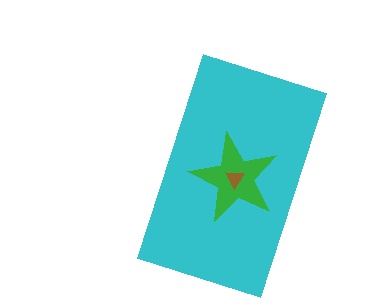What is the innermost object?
The brown triangle.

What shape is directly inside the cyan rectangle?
The green star.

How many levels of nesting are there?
3.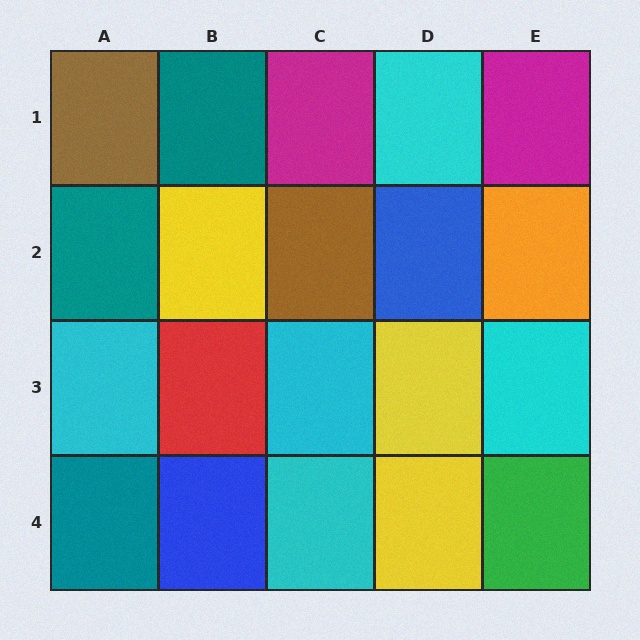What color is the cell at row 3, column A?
Cyan.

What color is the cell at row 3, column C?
Cyan.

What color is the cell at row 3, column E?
Cyan.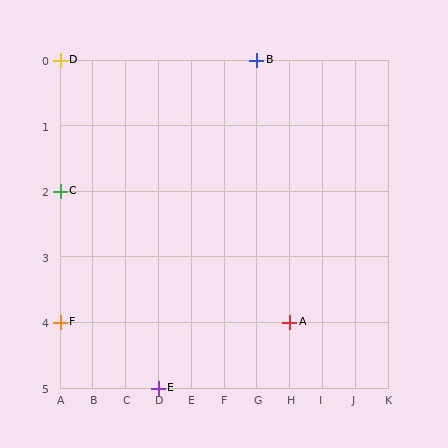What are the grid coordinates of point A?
Point A is at grid coordinates (H, 4).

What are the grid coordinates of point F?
Point F is at grid coordinates (A, 4).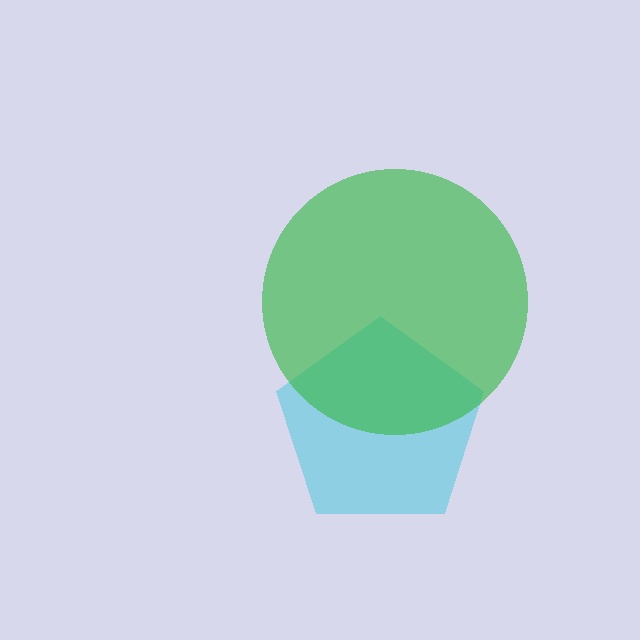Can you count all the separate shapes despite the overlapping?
Yes, there are 2 separate shapes.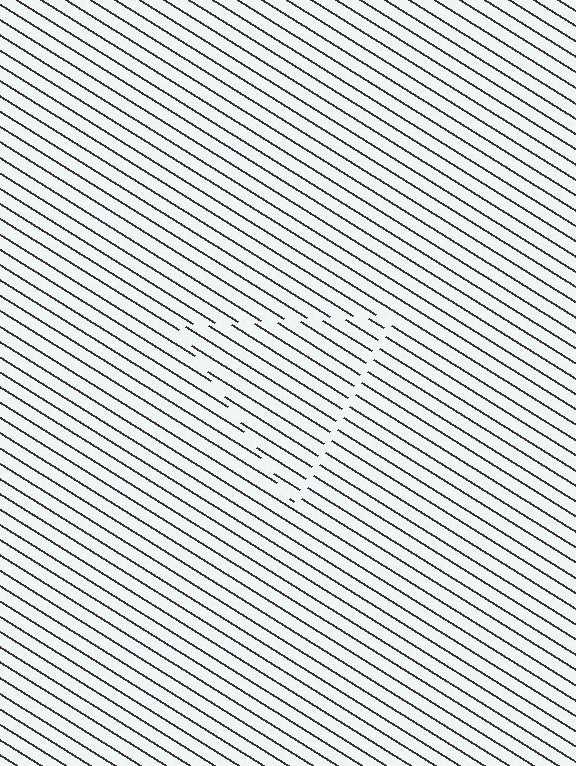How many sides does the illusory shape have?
3 sides — the line-ends trace a triangle.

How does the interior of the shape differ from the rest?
The interior of the shape contains the same grating, shifted by half a period — the contour is defined by the phase discontinuity where line-ends from the inner and outer gratings abut.